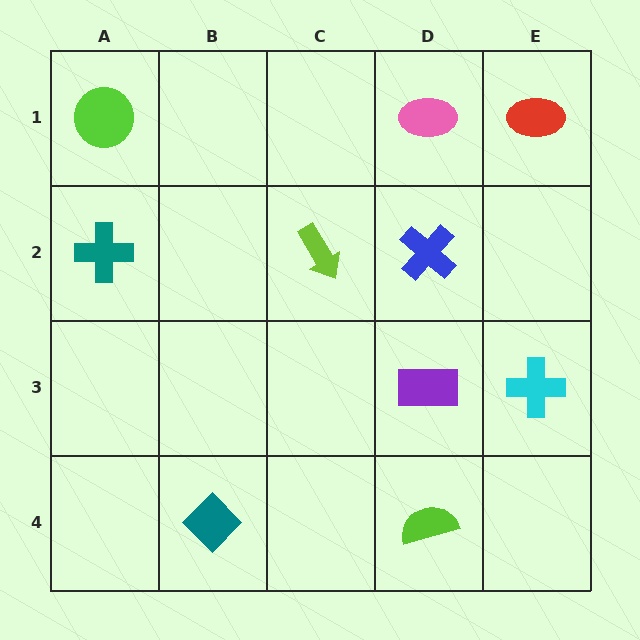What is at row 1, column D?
A pink ellipse.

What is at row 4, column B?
A teal diamond.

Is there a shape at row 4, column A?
No, that cell is empty.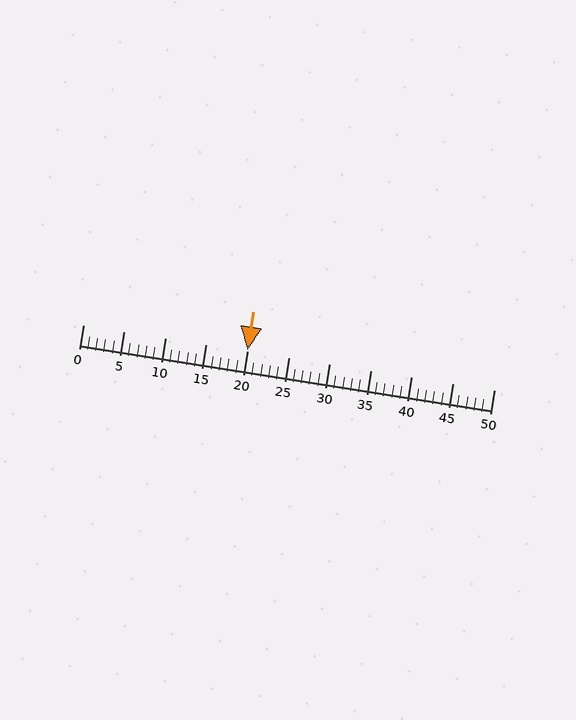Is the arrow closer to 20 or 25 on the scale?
The arrow is closer to 20.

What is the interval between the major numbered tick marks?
The major tick marks are spaced 5 units apart.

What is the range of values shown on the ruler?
The ruler shows values from 0 to 50.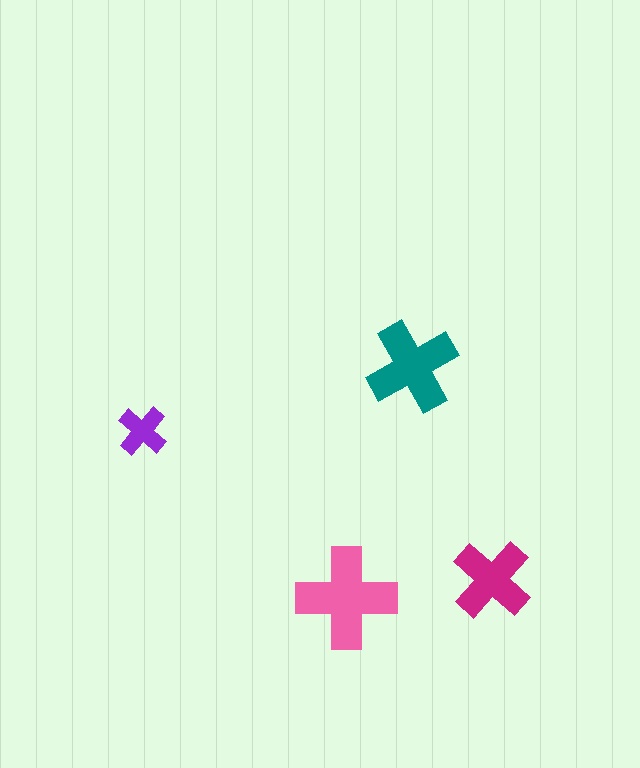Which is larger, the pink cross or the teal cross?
The pink one.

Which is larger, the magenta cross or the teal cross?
The teal one.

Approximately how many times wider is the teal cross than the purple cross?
About 2 times wider.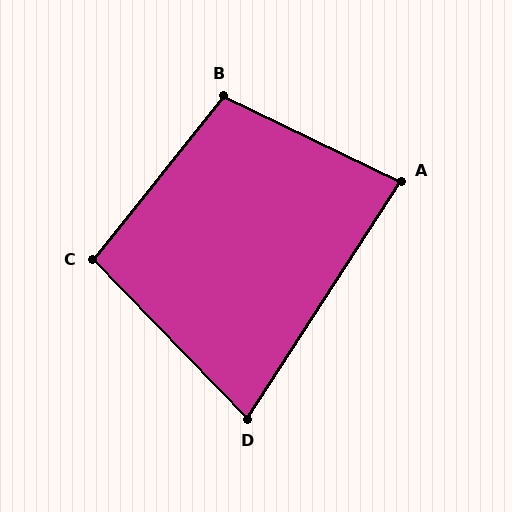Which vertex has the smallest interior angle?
D, at approximately 77 degrees.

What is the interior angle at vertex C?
Approximately 97 degrees (obtuse).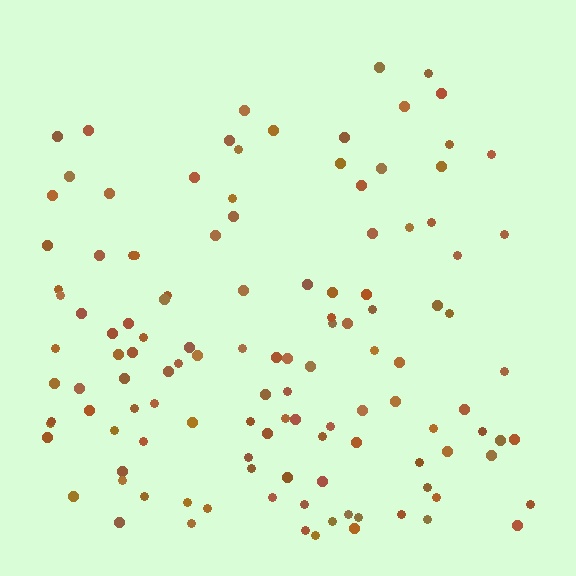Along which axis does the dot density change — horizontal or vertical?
Vertical.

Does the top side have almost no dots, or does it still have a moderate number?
Still a moderate number, just noticeably fewer than the bottom.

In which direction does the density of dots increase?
From top to bottom, with the bottom side densest.